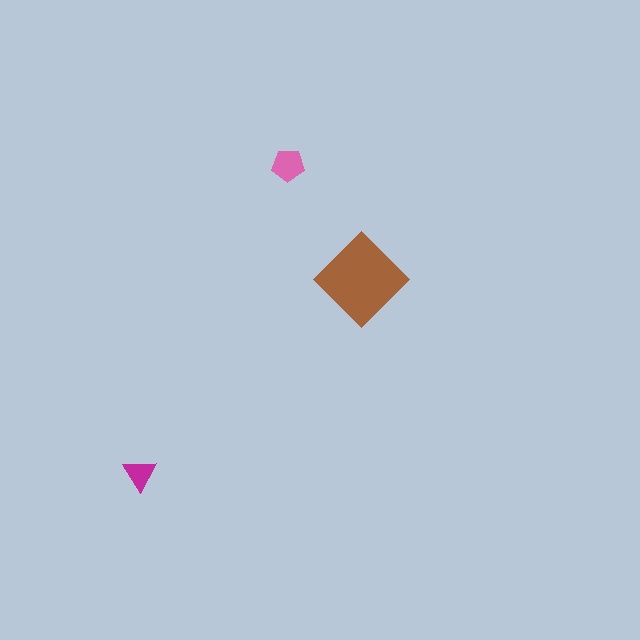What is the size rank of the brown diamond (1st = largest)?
1st.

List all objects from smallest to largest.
The magenta triangle, the pink pentagon, the brown diamond.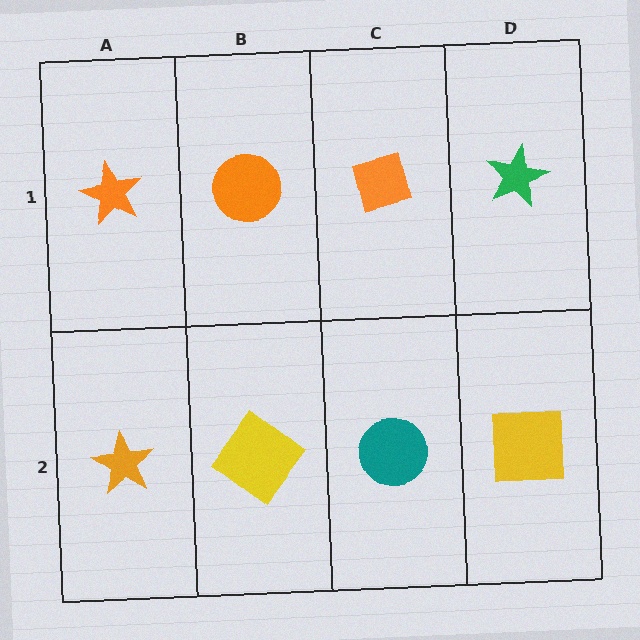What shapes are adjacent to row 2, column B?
An orange circle (row 1, column B), an orange star (row 2, column A), a teal circle (row 2, column C).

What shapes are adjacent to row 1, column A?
An orange star (row 2, column A), an orange circle (row 1, column B).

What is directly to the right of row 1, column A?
An orange circle.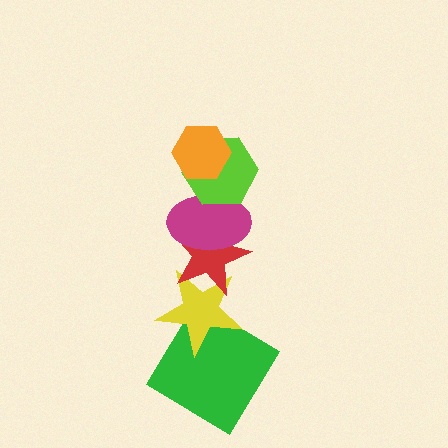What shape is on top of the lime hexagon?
The orange hexagon is on top of the lime hexagon.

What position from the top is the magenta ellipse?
The magenta ellipse is 3rd from the top.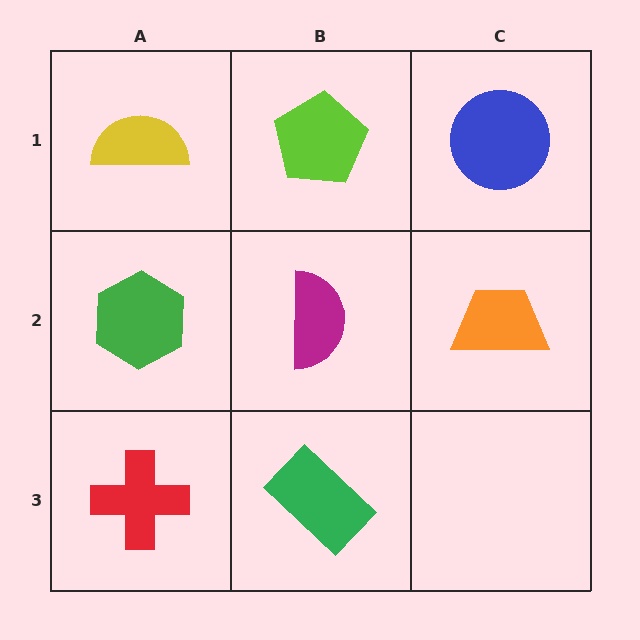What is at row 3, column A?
A red cross.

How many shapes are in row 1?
3 shapes.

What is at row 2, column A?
A green hexagon.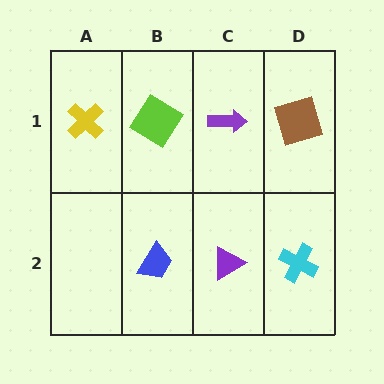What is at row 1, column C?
A purple arrow.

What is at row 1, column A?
A yellow cross.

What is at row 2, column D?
A cyan cross.